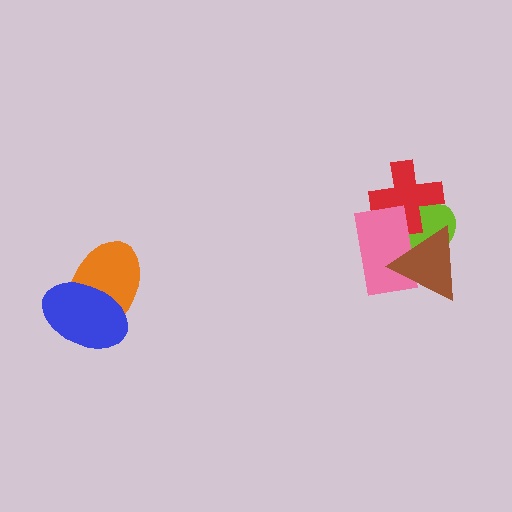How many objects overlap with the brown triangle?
3 objects overlap with the brown triangle.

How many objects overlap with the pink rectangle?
3 objects overlap with the pink rectangle.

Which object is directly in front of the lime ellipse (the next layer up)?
The red cross is directly in front of the lime ellipse.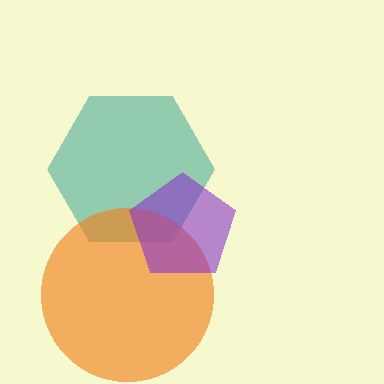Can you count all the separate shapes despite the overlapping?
Yes, there are 3 separate shapes.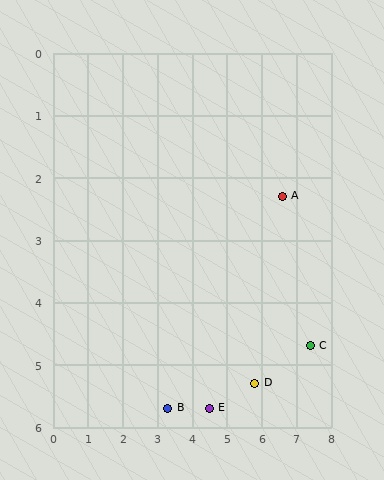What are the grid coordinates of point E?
Point E is at approximately (4.5, 5.7).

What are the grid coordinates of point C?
Point C is at approximately (7.4, 4.7).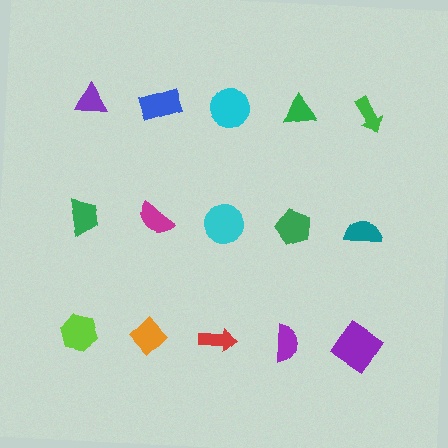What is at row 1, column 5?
A green arrow.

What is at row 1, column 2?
A blue rectangle.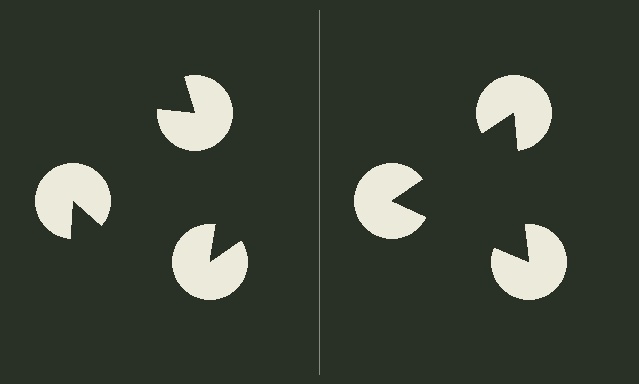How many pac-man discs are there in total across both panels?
6 — 3 on each side.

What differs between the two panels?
The pac-man discs are positioned identically on both sides; only the wedge orientations differ. On the right they align to a triangle; on the left they are misaligned.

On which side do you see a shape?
An illusory triangle appears on the right side. On the left side the wedge cuts are rotated, so no coherent shape forms.